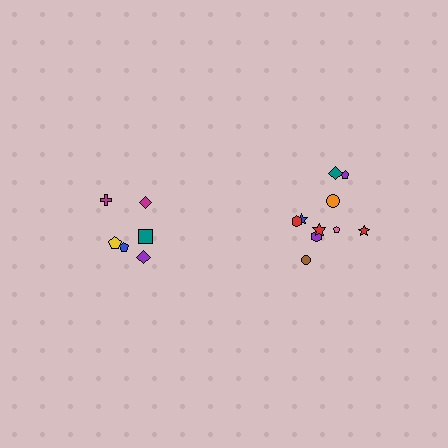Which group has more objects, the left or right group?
The right group.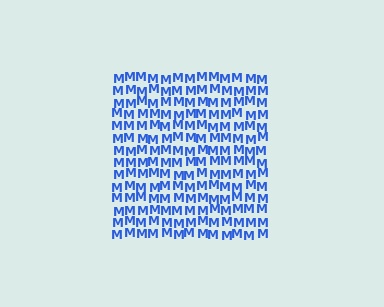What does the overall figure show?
The overall figure shows a square.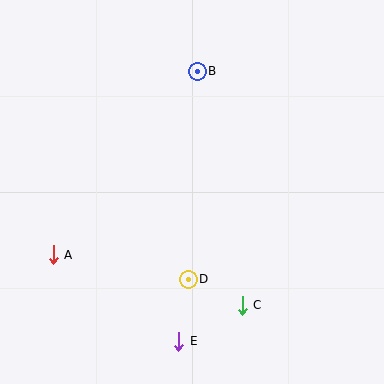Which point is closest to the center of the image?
Point D at (188, 279) is closest to the center.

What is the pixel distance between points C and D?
The distance between C and D is 60 pixels.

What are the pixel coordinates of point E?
Point E is at (179, 341).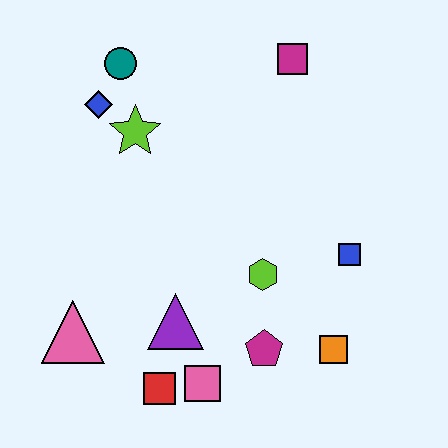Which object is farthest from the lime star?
The orange square is farthest from the lime star.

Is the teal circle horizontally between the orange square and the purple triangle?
No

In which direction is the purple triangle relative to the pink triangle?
The purple triangle is to the right of the pink triangle.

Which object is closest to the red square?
The pink square is closest to the red square.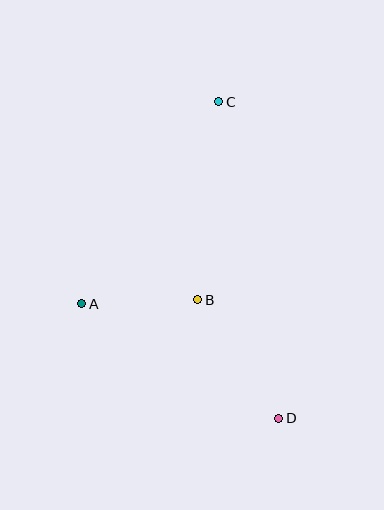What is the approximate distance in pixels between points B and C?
The distance between B and C is approximately 199 pixels.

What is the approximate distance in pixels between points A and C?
The distance between A and C is approximately 244 pixels.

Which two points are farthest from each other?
Points C and D are farthest from each other.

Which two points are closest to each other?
Points A and B are closest to each other.